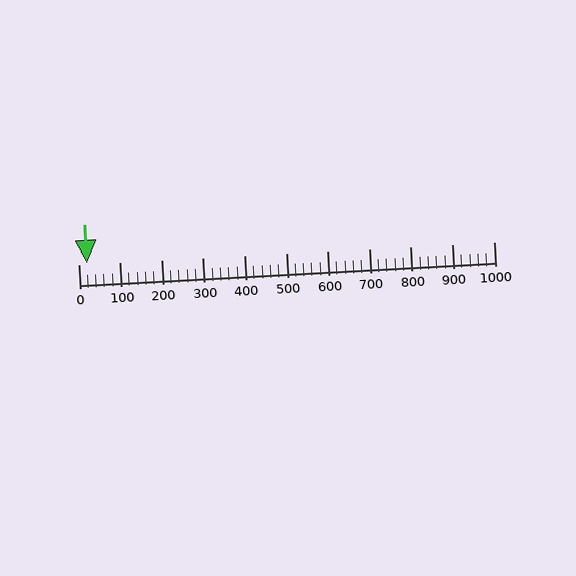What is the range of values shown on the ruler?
The ruler shows values from 0 to 1000.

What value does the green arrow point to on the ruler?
The green arrow points to approximately 20.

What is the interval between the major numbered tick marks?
The major tick marks are spaced 100 units apart.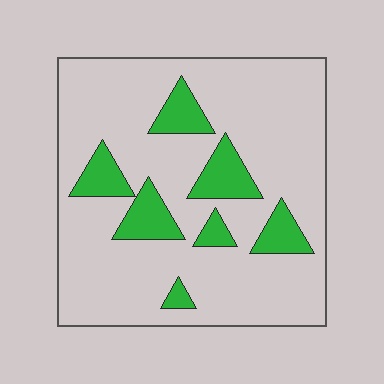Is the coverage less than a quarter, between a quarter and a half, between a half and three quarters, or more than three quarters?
Less than a quarter.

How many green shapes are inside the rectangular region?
7.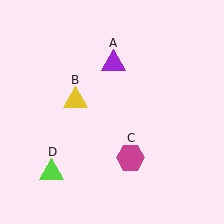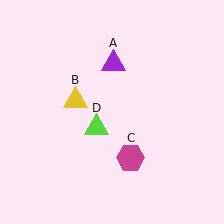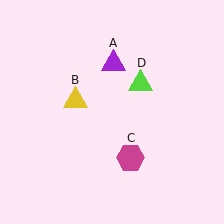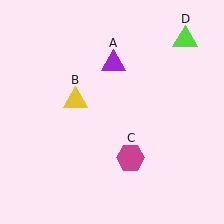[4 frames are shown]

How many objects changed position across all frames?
1 object changed position: lime triangle (object D).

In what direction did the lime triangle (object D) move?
The lime triangle (object D) moved up and to the right.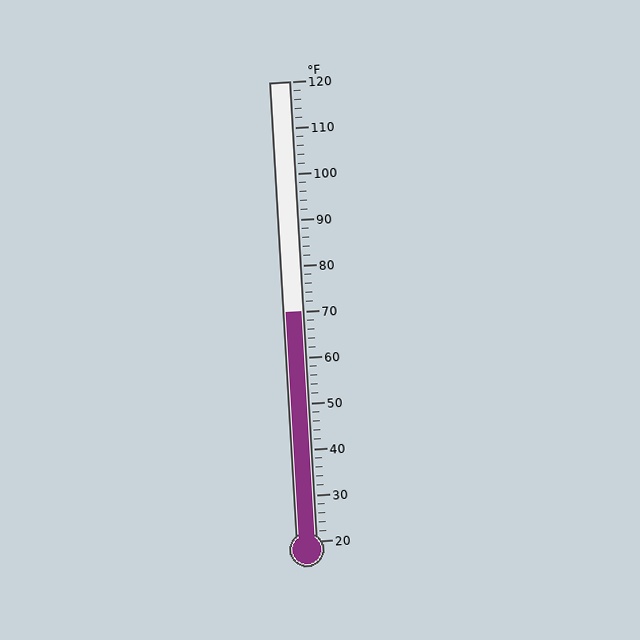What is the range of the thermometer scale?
The thermometer scale ranges from 20°F to 120°F.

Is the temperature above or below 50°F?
The temperature is above 50°F.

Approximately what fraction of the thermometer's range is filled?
The thermometer is filled to approximately 50% of its range.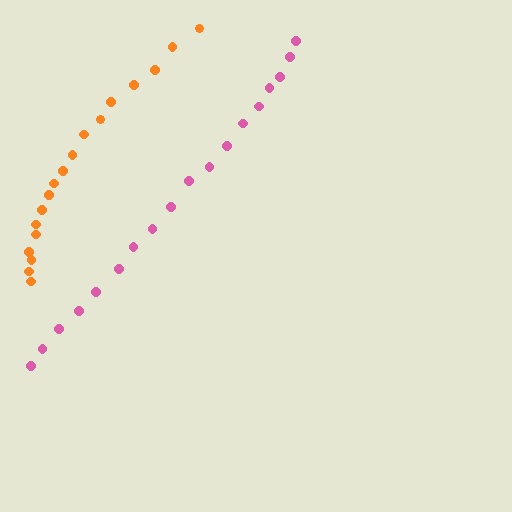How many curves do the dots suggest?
There are 2 distinct paths.